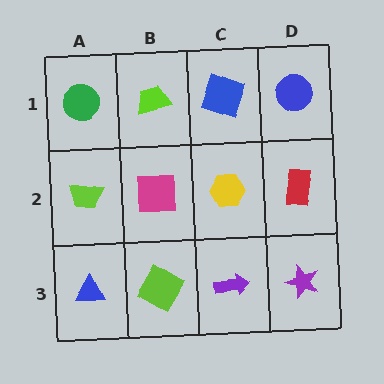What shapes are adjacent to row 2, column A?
A green circle (row 1, column A), a blue triangle (row 3, column A), a magenta square (row 2, column B).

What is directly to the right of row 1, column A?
A lime trapezoid.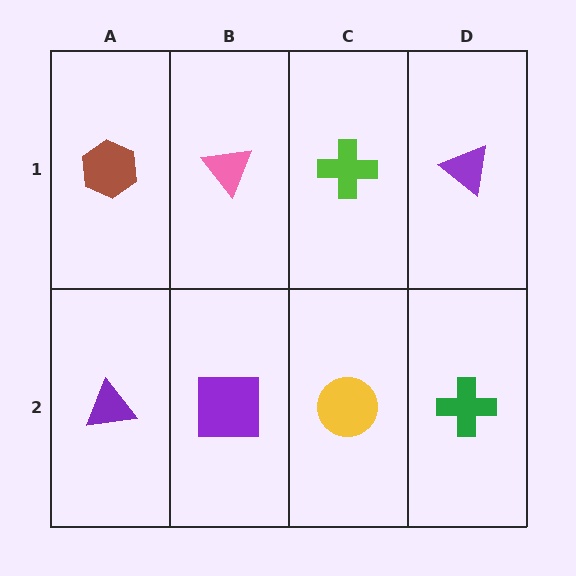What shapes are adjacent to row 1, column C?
A yellow circle (row 2, column C), a pink triangle (row 1, column B), a purple triangle (row 1, column D).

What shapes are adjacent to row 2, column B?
A pink triangle (row 1, column B), a purple triangle (row 2, column A), a yellow circle (row 2, column C).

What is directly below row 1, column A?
A purple triangle.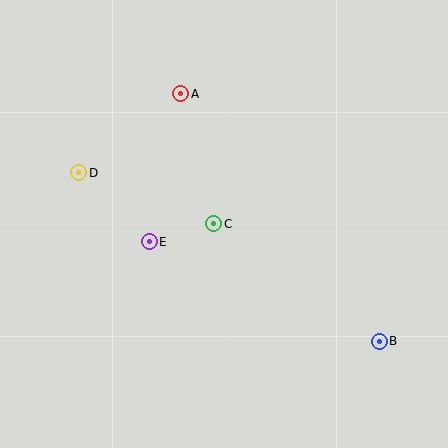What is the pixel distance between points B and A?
The distance between B and A is 317 pixels.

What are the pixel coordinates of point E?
Point E is at (149, 242).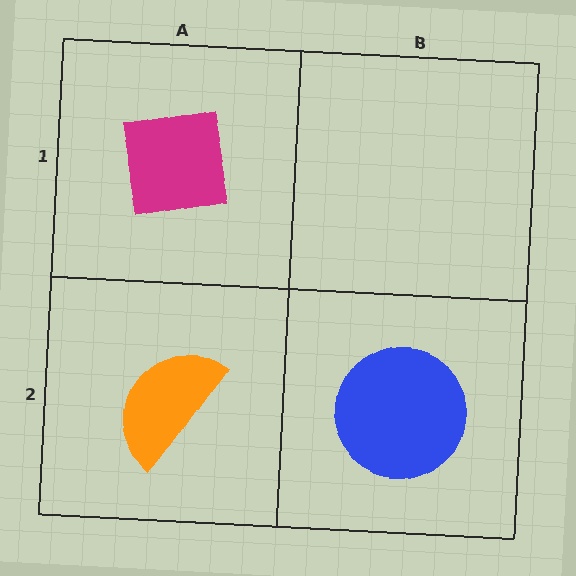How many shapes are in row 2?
2 shapes.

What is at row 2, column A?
An orange semicircle.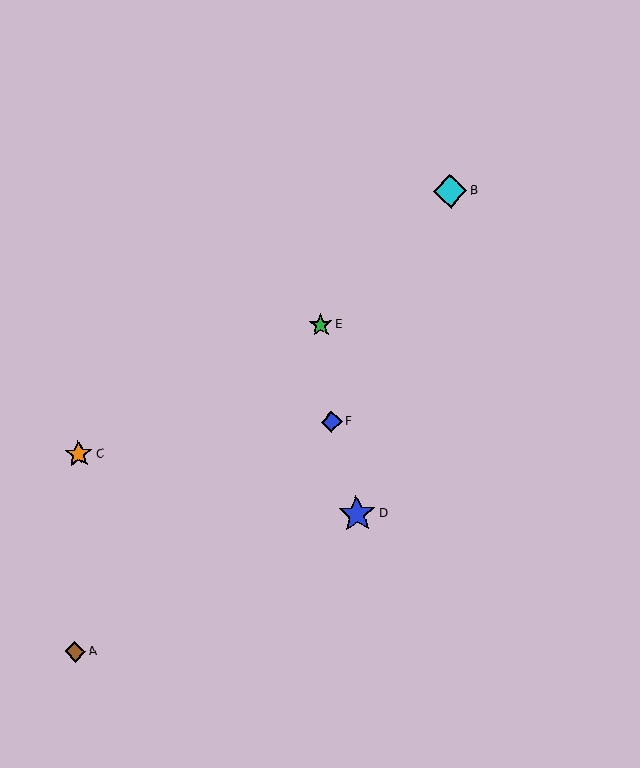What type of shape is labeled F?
Shape F is a blue diamond.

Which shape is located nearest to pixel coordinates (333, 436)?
The blue diamond (labeled F) at (331, 422) is nearest to that location.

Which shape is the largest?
The blue star (labeled D) is the largest.